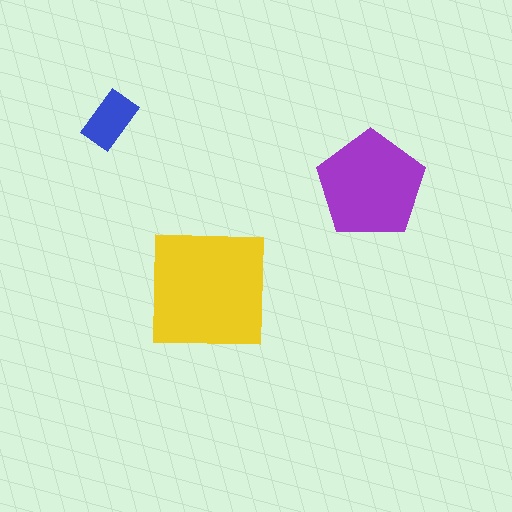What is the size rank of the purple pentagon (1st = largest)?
2nd.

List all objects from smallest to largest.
The blue rectangle, the purple pentagon, the yellow square.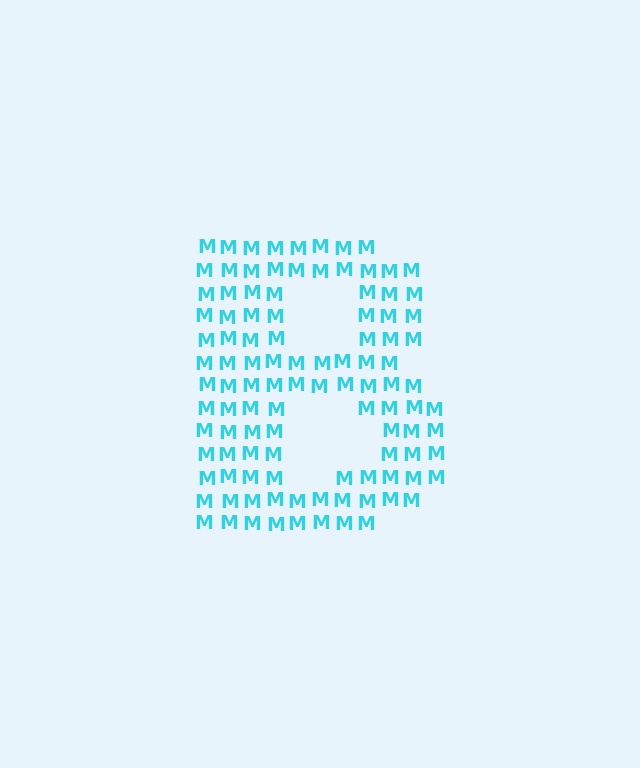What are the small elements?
The small elements are letter M's.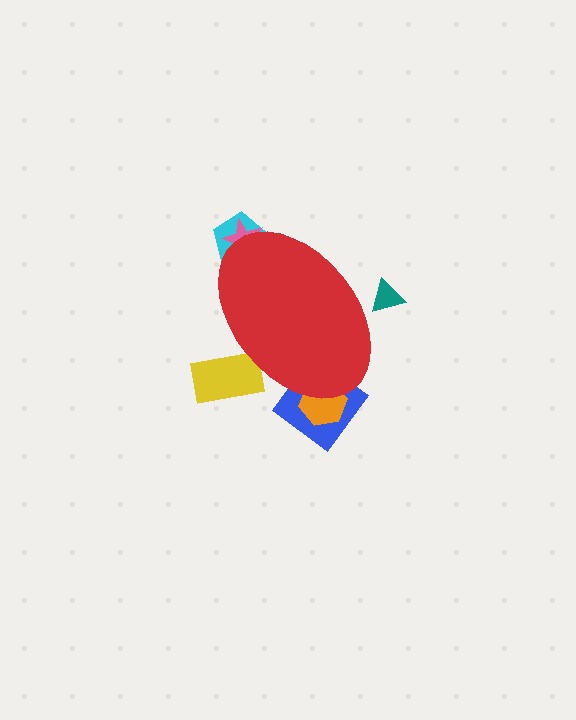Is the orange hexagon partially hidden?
Yes, the orange hexagon is partially hidden behind the red ellipse.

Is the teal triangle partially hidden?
Yes, the teal triangle is partially hidden behind the red ellipse.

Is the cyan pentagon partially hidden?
Yes, the cyan pentagon is partially hidden behind the red ellipse.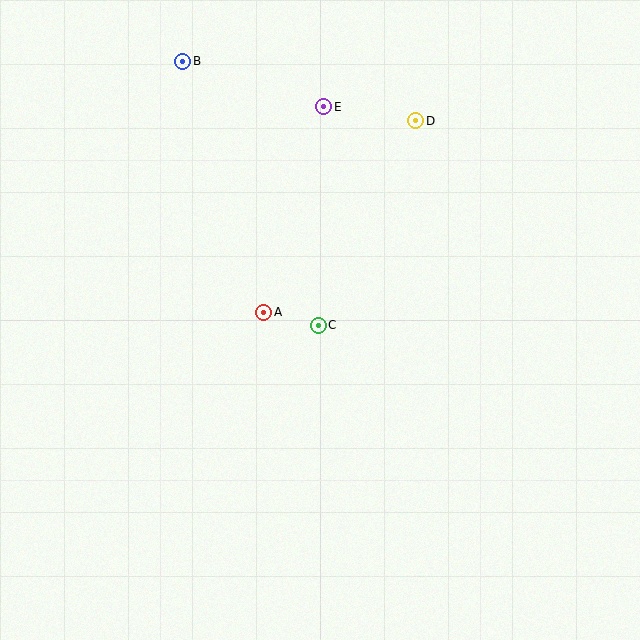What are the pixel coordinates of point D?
Point D is at (416, 121).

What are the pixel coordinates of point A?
Point A is at (264, 312).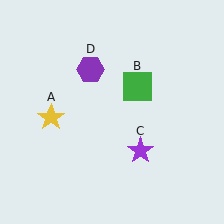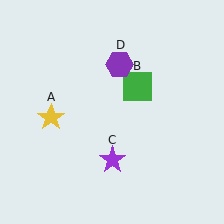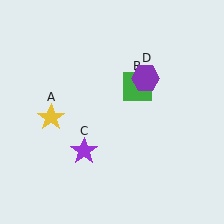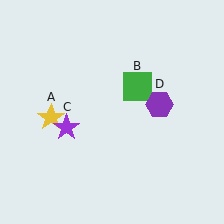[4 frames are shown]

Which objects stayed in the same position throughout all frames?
Yellow star (object A) and green square (object B) remained stationary.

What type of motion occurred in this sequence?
The purple star (object C), purple hexagon (object D) rotated clockwise around the center of the scene.